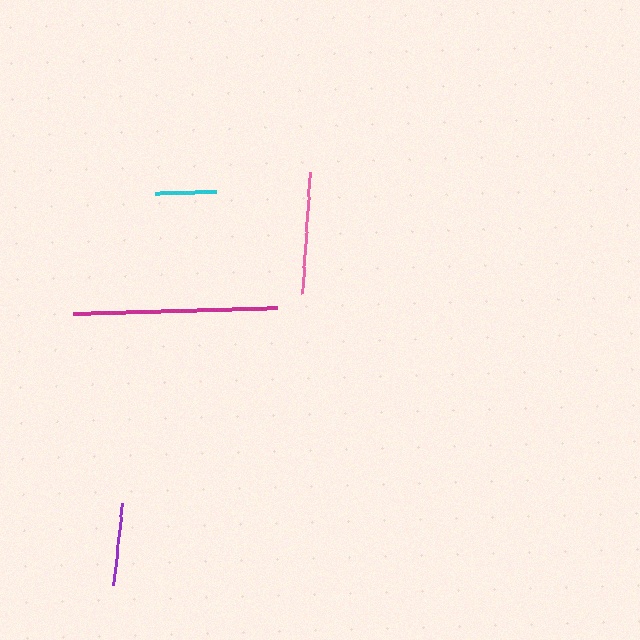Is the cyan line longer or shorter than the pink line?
The pink line is longer than the cyan line.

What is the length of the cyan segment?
The cyan segment is approximately 62 pixels long.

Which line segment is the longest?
The magenta line is the longest at approximately 204 pixels.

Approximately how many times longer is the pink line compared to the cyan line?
The pink line is approximately 2.0 times the length of the cyan line.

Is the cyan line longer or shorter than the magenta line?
The magenta line is longer than the cyan line.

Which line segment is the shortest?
The cyan line is the shortest at approximately 62 pixels.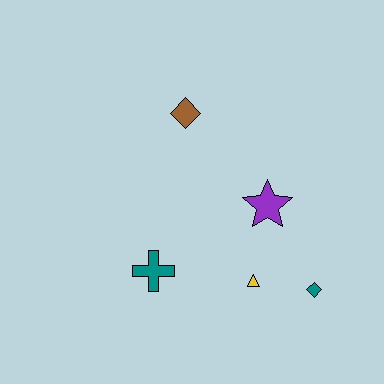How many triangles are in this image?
There is 1 triangle.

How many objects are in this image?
There are 5 objects.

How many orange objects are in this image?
There are no orange objects.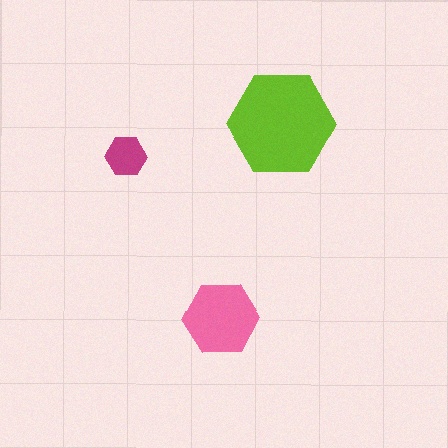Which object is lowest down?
The pink hexagon is bottommost.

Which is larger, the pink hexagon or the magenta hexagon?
The pink one.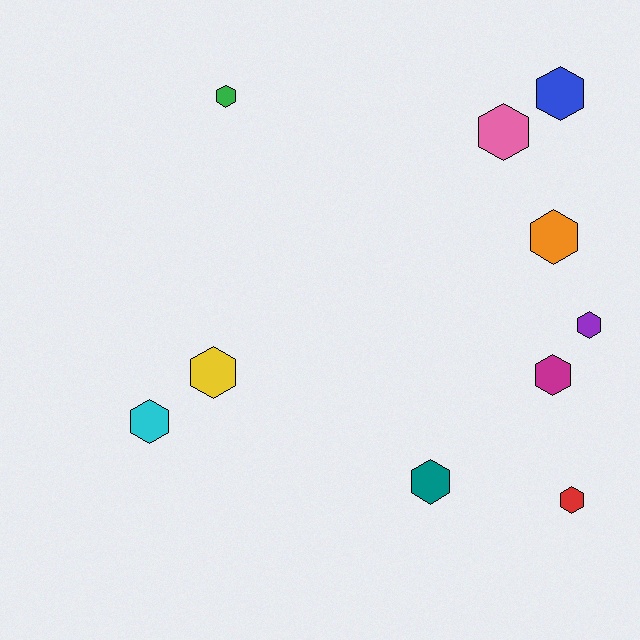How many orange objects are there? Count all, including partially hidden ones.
There is 1 orange object.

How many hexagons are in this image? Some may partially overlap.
There are 10 hexagons.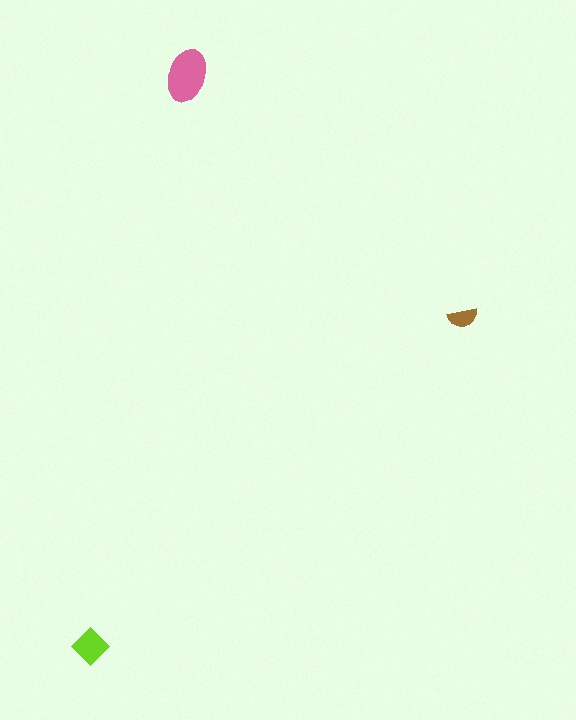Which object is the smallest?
The brown semicircle.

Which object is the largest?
The pink ellipse.